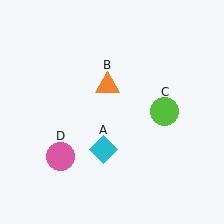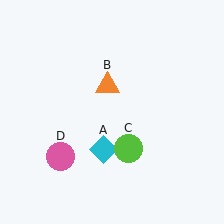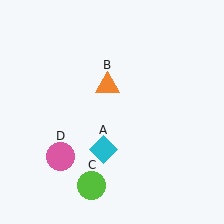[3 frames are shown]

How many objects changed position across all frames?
1 object changed position: lime circle (object C).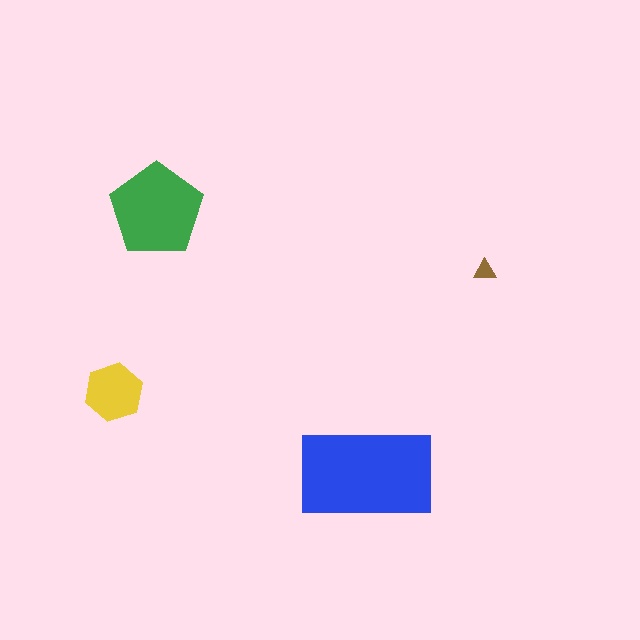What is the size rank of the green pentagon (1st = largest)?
2nd.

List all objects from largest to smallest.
The blue rectangle, the green pentagon, the yellow hexagon, the brown triangle.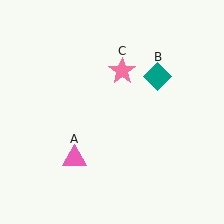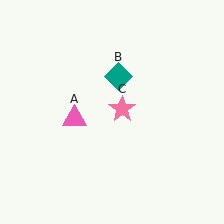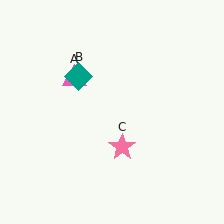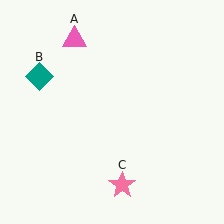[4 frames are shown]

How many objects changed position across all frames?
3 objects changed position: pink triangle (object A), teal diamond (object B), pink star (object C).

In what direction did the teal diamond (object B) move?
The teal diamond (object B) moved left.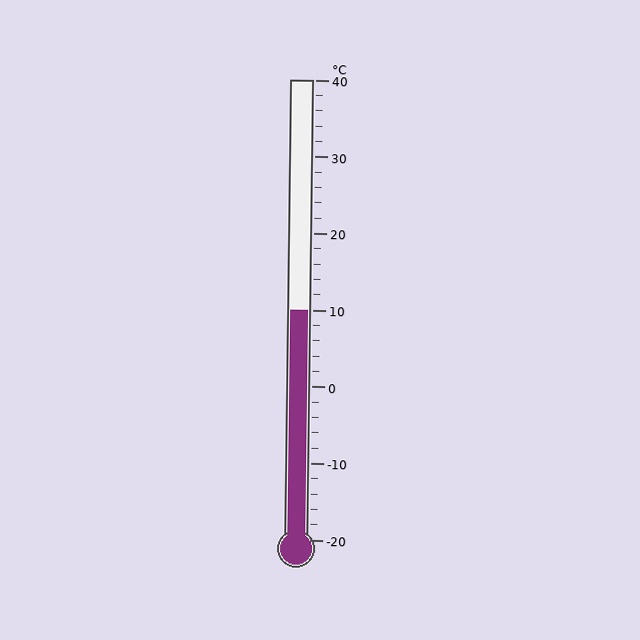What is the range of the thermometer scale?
The thermometer scale ranges from -20°C to 40°C.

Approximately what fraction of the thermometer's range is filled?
The thermometer is filled to approximately 50% of its range.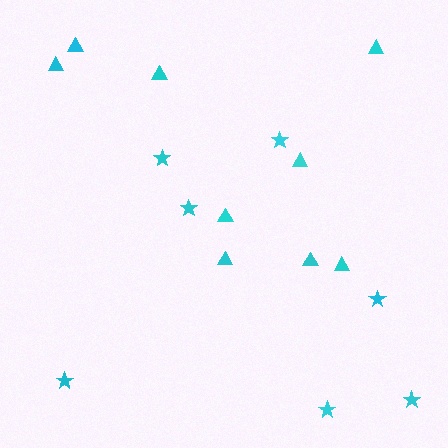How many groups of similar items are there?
There are 2 groups: one group of triangles (9) and one group of stars (7).